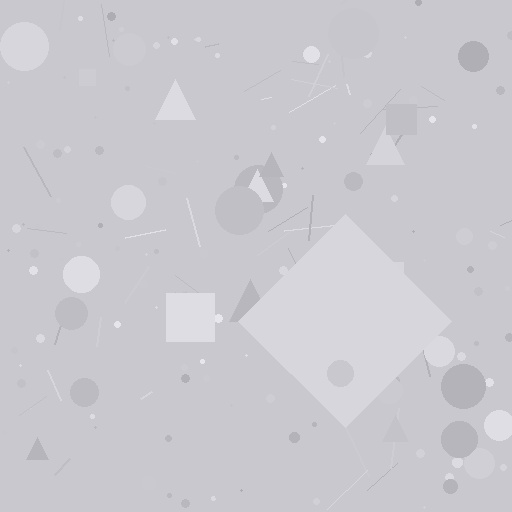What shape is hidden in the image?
A diamond is hidden in the image.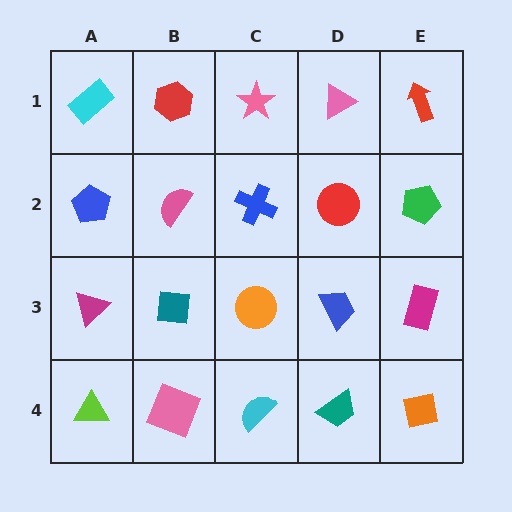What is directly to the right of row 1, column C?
A pink triangle.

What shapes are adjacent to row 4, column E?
A magenta rectangle (row 3, column E), a teal trapezoid (row 4, column D).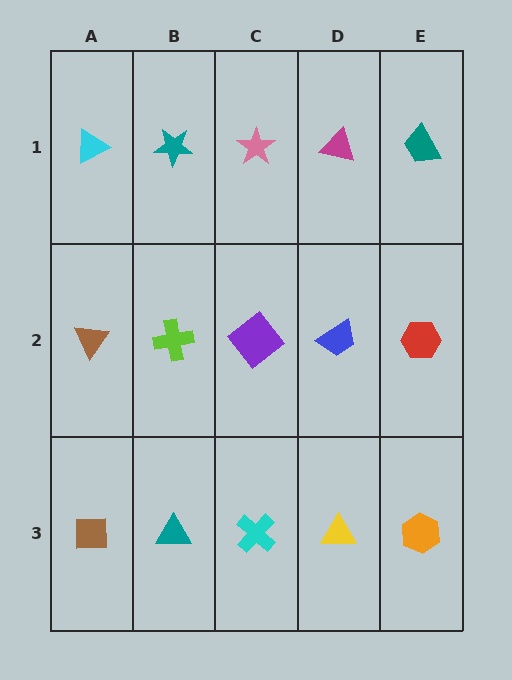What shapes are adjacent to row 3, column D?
A blue trapezoid (row 2, column D), a cyan cross (row 3, column C), an orange hexagon (row 3, column E).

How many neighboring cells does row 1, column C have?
3.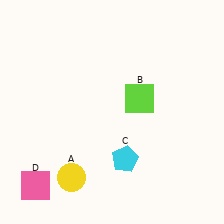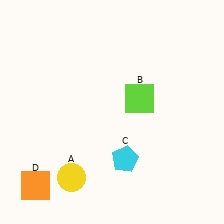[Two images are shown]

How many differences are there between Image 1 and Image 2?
There is 1 difference between the two images.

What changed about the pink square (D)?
In Image 1, D is pink. In Image 2, it changed to orange.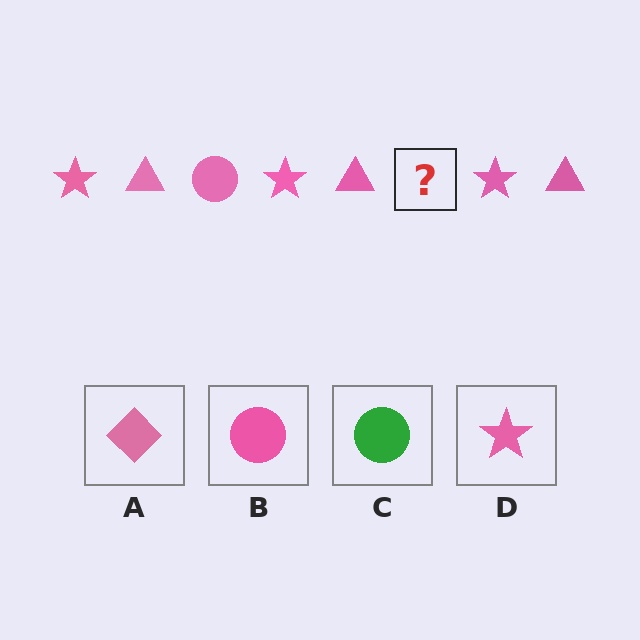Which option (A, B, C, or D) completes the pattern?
B.